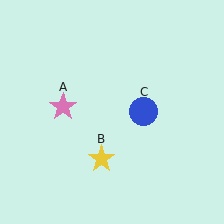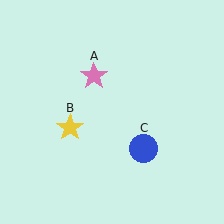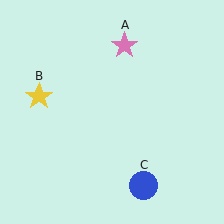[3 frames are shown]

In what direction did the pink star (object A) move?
The pink star (object A) moved up and to the right.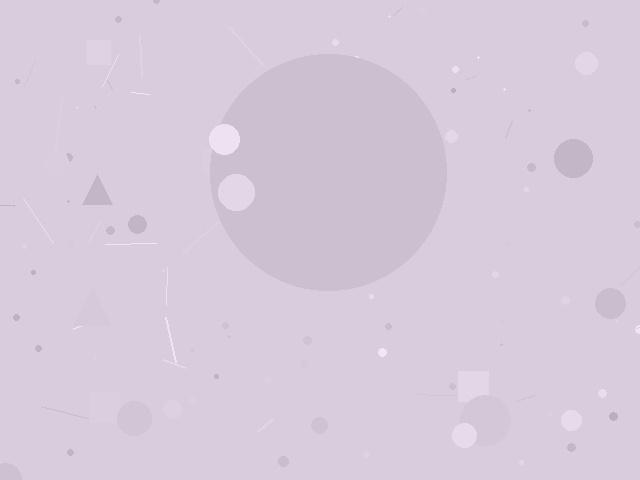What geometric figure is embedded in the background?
A circle is embedded in the background.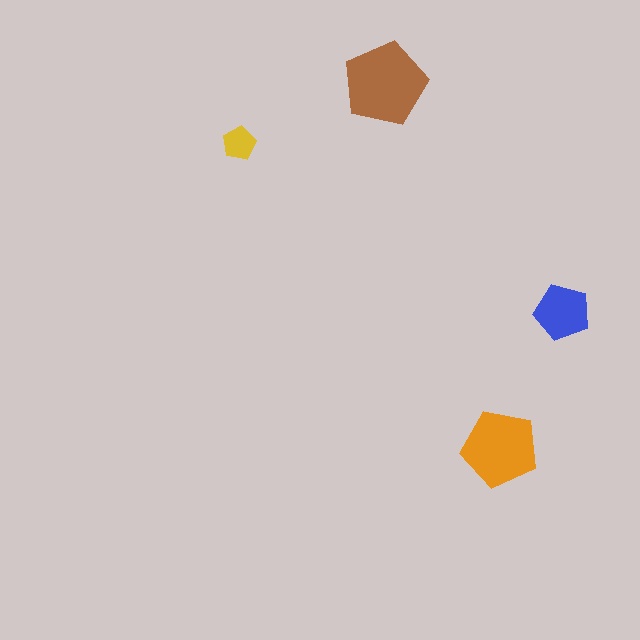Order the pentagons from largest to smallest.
the brown one, the orange one, the blue one, the yellow one.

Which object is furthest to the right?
The blue pentagon is rightmost.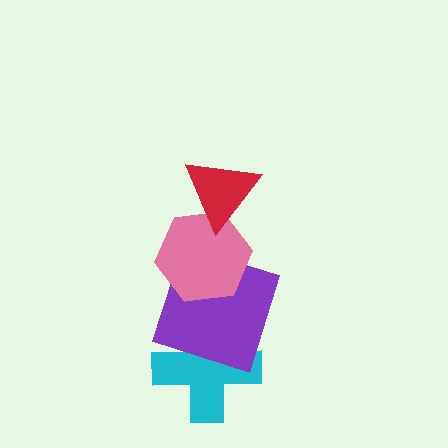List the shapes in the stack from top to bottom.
From top to bottom: the red triangle, the pink hexagon, the purple square, the cyan cross.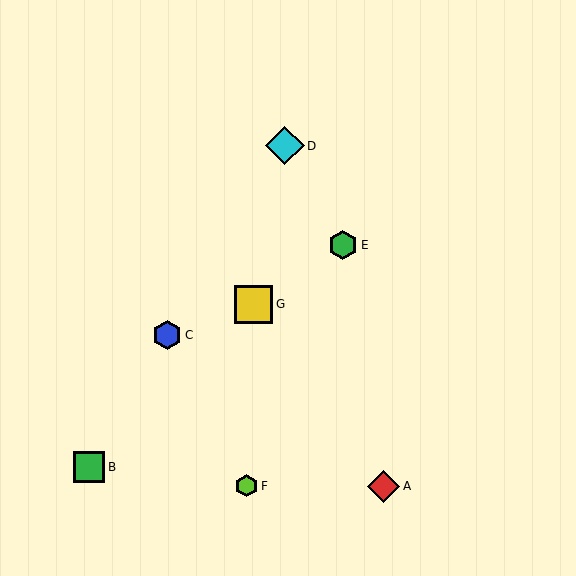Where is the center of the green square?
The center of the green square is at (89, 467).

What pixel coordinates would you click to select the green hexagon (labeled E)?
Click at (343, 245) to select the green hexagon E.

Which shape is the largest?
The cyan diamond (labeled D) is the largest.